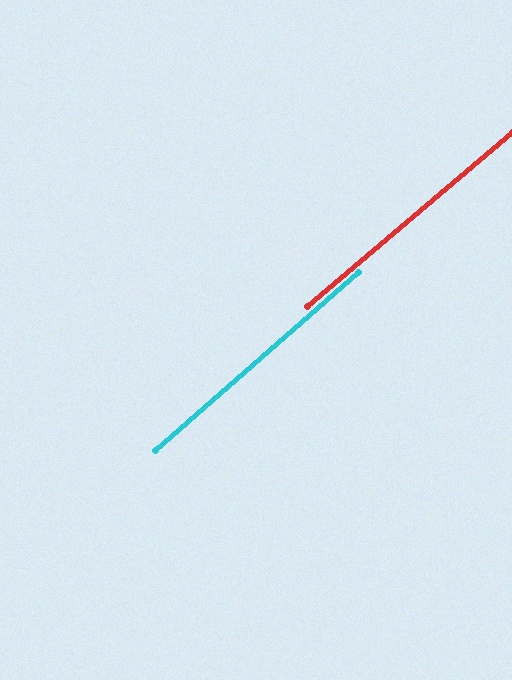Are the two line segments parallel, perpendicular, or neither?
Parallel — their directions differ by only 0.9°.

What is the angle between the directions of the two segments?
Approximately 1 degree.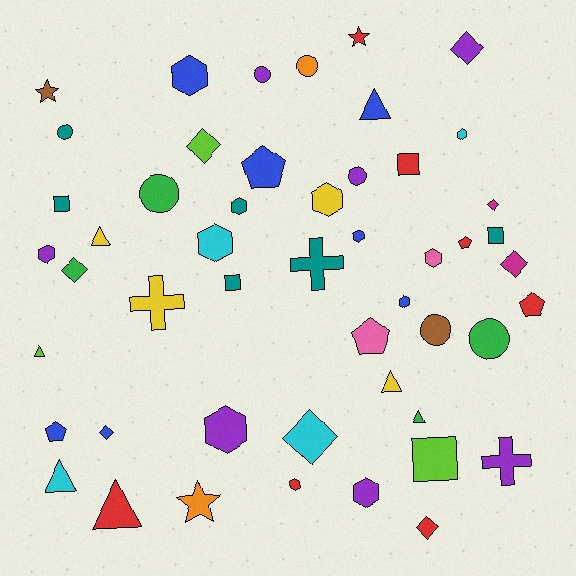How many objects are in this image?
There are 50 objects.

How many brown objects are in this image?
There are 2 brown objects.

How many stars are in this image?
There are 3 stars.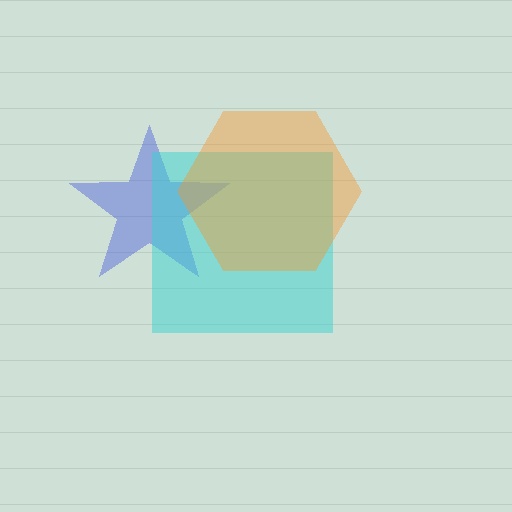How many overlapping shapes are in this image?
There are 3 overlapping shapes in the image.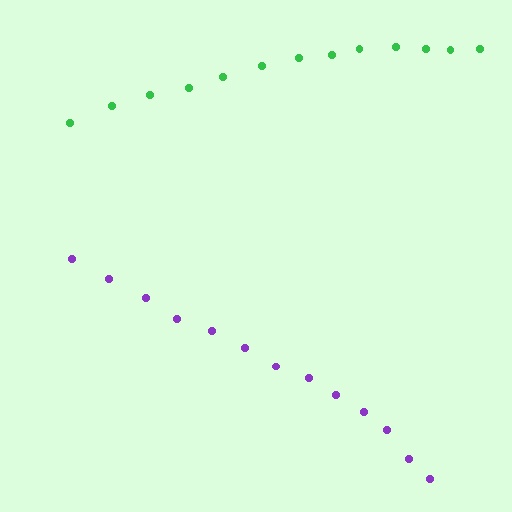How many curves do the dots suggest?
There are 2 distinct paths.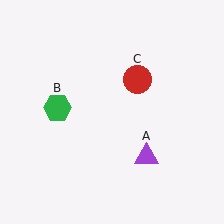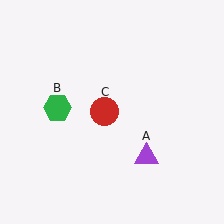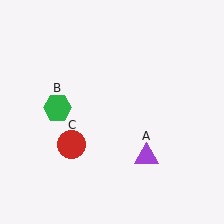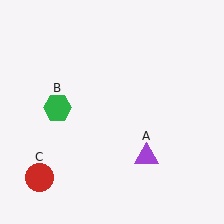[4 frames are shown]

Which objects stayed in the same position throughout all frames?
Purple triangle (object A) and green hexagon (object B) remained stationary.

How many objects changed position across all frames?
1 object changed position: red circle (object C).